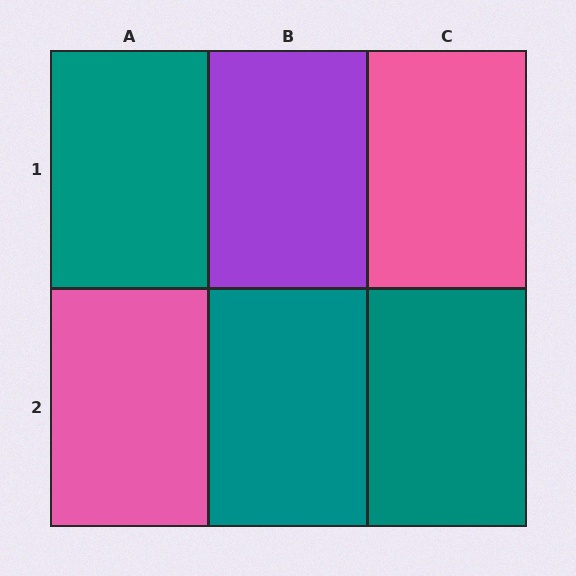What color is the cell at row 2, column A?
Pink.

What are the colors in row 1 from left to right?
Teal, purple, pink.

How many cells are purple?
1 cell is purple.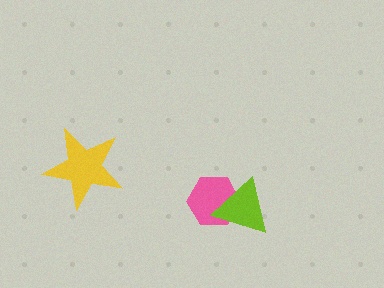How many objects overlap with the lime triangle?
1 object overlaps with the lime triangle.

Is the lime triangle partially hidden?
No, no other shape covers it.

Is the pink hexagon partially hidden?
Yes, it is partially covered by another shape.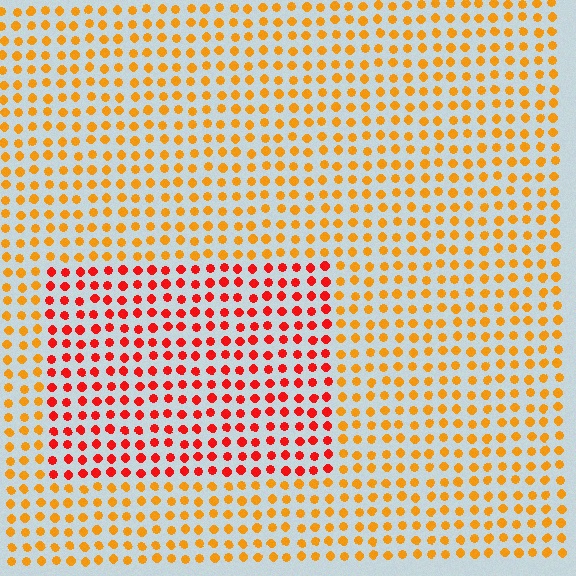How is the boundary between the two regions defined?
The boundary is defined purely by a slight shift in hue (about 37 degrees). Spacing, size, and orientation are identical on both sides.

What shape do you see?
I see a rectangle.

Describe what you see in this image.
The image is filled with small orange elements in a uniform arrangement. A rectangle-shaped region is visible where the elements are tinted to a slightly different hue, forming a subtle color boundary.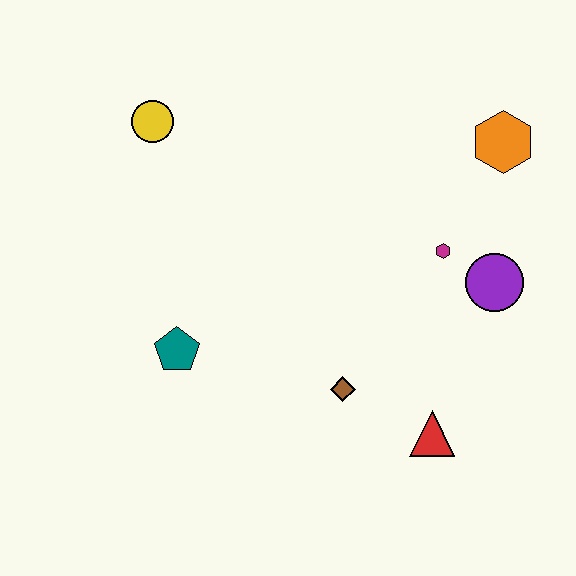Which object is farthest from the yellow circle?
The red triangle is farthest from the yellow circle.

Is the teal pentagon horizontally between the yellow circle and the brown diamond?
Yes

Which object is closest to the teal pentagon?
The brown diamond is closest to the teal pentagon.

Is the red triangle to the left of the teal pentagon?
No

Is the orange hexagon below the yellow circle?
Yes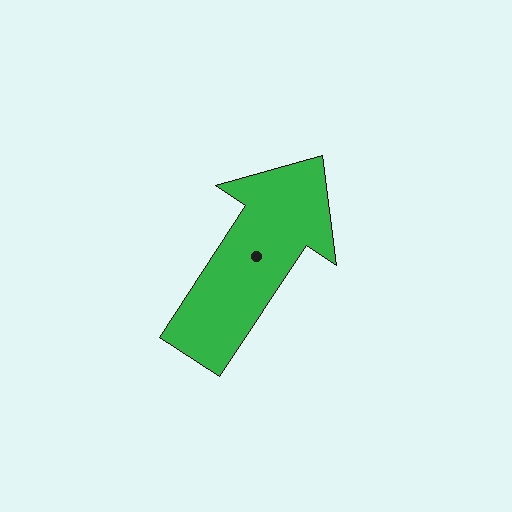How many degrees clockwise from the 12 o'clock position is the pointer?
Approximately 33 degrees.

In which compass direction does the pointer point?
Northeast.